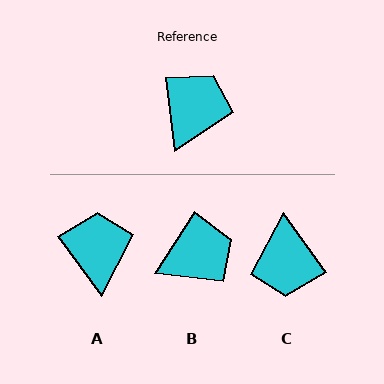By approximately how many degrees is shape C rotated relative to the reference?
Approximately 151 degrees clockwise.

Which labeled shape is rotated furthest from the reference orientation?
C, about 151 degrees away.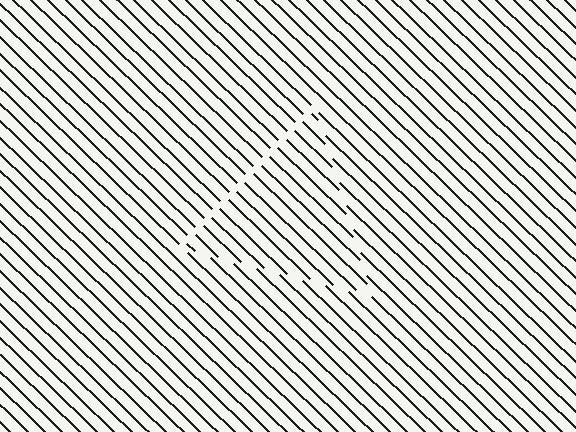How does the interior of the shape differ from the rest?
The interior of the shape contains the same grating, shifted by half a period — the contour is defined by the phase discontinuity where line-ends from the inner and outer gratings abut.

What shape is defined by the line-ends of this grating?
An illusory triangle. The interior of the shape contains the same grating, shifted by half a period — the contour is defined by the phase discontinuity where line-ends from the inner and outer gratings abut.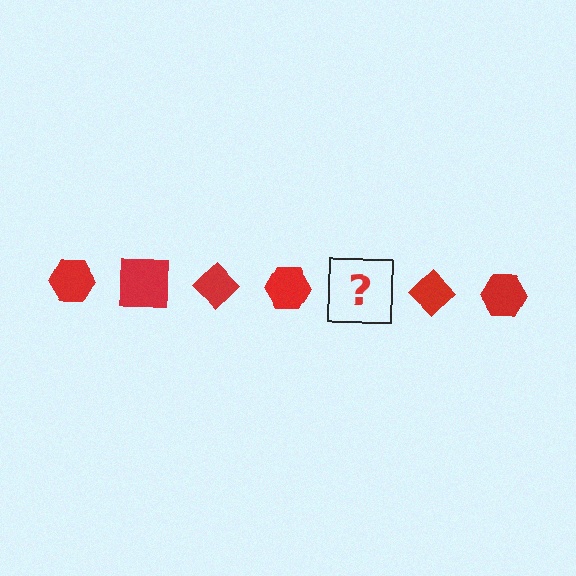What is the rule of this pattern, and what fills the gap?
The rule is that the pattern cycles through hexagon, square, diamond shapes in red. The gap should be filled with a red square.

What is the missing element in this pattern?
The missing element is a red square.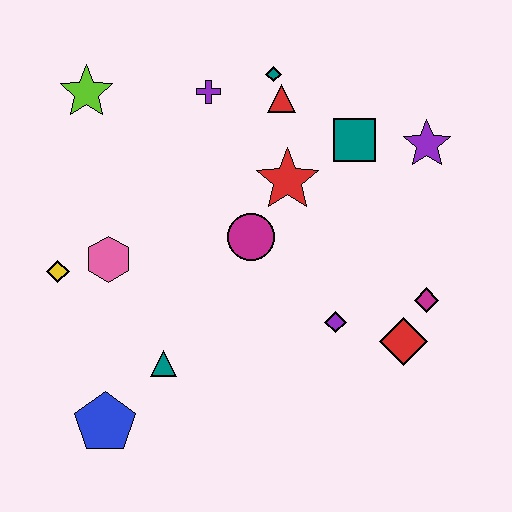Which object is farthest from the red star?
The blue pentagon is farthest from the red star.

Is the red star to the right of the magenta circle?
Yes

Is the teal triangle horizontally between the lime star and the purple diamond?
Yes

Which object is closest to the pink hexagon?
The yellow diamond is closest to the pink hexagon.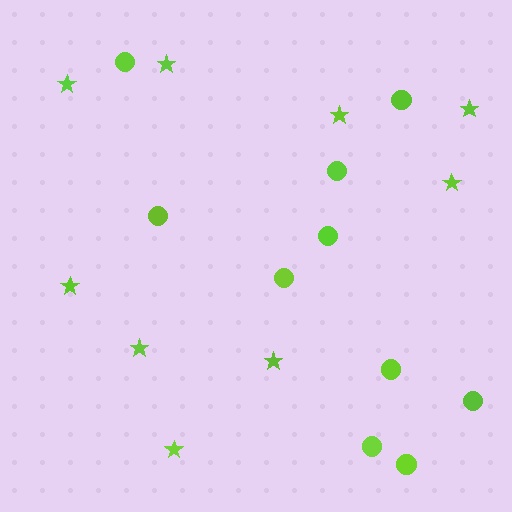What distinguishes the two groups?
There are 2 groups: one group of circles (10) and one group of stars (9).